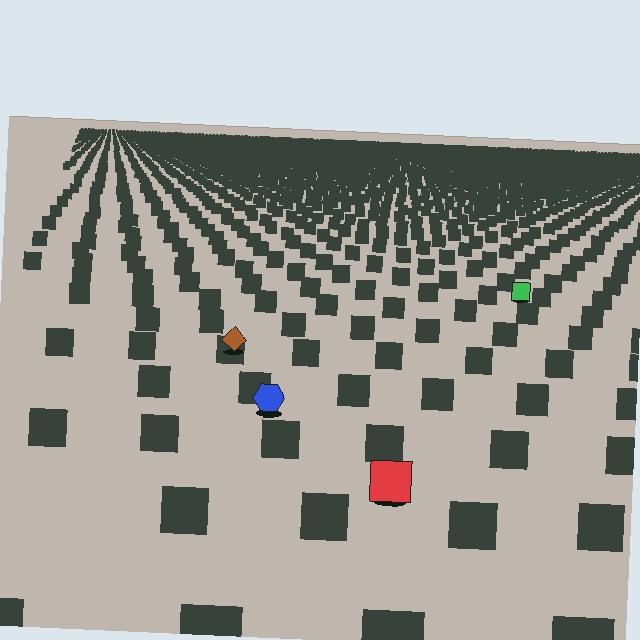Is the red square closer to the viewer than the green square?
Yes. The red square is closer — you can tell from the texture gradient: the ground texture is coarser near it.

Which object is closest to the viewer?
The red square is closest. The texture marks near it are larger and more spread out.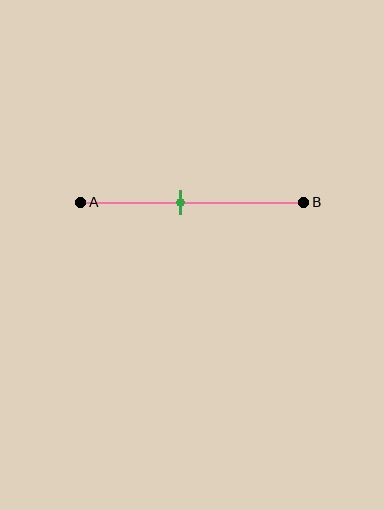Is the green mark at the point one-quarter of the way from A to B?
No, the mark is at about 45% from A, not at the 25% one-quarter point.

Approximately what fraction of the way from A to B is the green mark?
The green mark is approximately 45% of the way from A to B.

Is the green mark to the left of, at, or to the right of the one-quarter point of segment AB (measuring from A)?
The green mark is to the right of the one-quarter point of segment AB.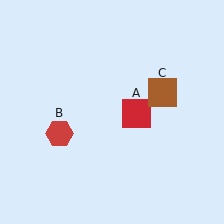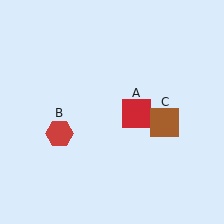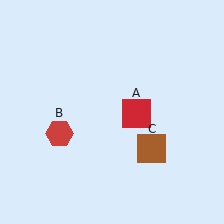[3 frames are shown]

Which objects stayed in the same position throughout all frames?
Red square (object A) and red hexagon (object B) remained stationary.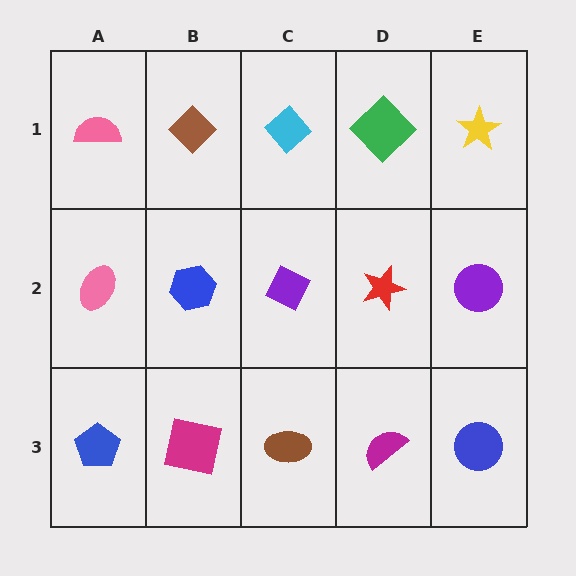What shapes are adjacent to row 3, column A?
A pink ellipse (row 2, column A), a magenta square (row 3, column B).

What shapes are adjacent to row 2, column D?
A green diamond (row 1, column D), a magenta semicircle (row 3, column D), a purple diamond (row 2, column C), a purple circle (row 2, column E).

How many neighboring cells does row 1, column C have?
3.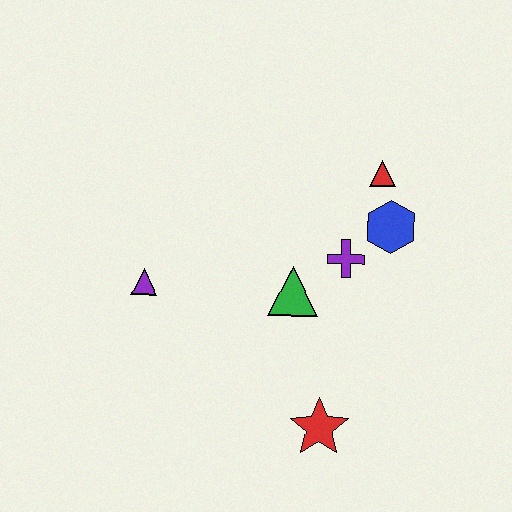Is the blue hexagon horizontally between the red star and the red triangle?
No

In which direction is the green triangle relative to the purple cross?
The green triangle is to the left of the purple cross.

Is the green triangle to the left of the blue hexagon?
Yes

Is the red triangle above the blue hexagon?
Yes